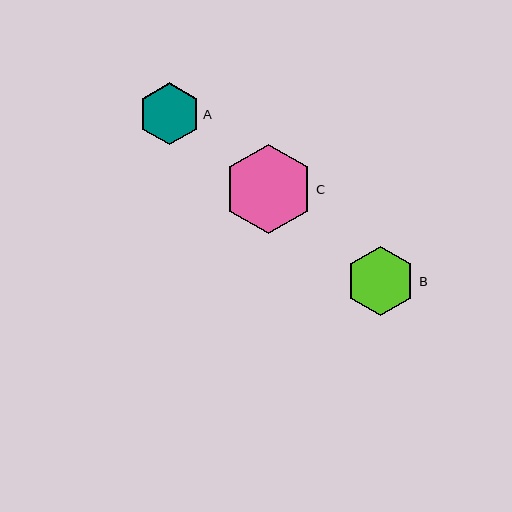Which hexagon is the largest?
Hexagon C is the largest with a size of approximately 89 pixels.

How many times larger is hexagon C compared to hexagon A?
Hexagon C is approximately 1.4 times the size of hexagon A.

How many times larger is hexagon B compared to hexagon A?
Hexagon B is approximately 1.1 times the size of hexagon A.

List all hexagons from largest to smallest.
From largest to smallest: C, B, A.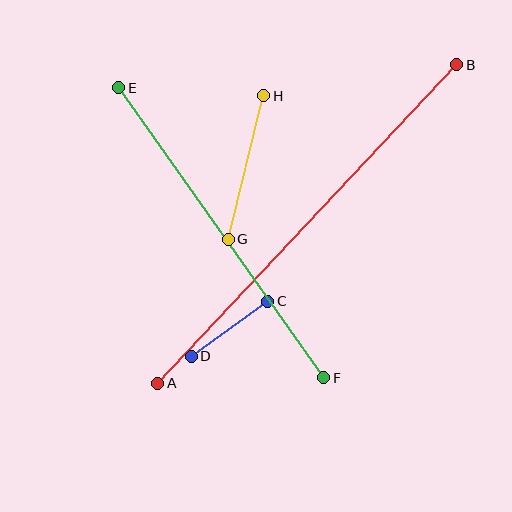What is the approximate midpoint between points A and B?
The midpoint is at approximately (307, 224) pixels.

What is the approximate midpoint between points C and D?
The midpoint is at approximately (229, 329) pixels.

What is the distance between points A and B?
The distance is approximately 437 pixels.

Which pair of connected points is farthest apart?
Points A and B are farthest apart.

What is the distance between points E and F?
The distance is approximately 355 pixels.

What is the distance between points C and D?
The distance is approximately 94 pixels.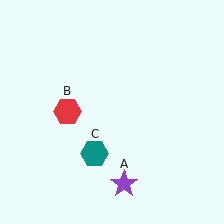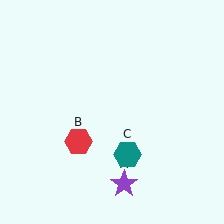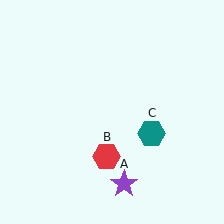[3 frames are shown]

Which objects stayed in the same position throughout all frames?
Purple star (object A) remained stationary.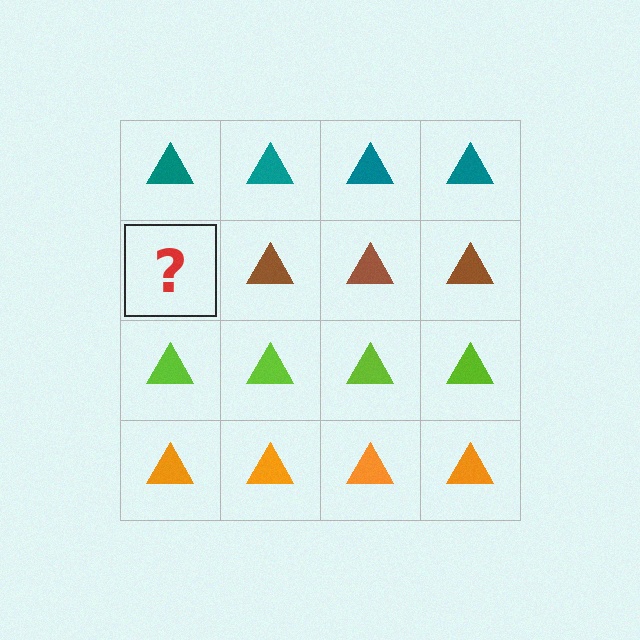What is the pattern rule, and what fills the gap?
The rule is that each row has a consistent color. The gap should be filled with a brown triangle.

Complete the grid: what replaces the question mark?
The question mark should be replaced with a brown triangle.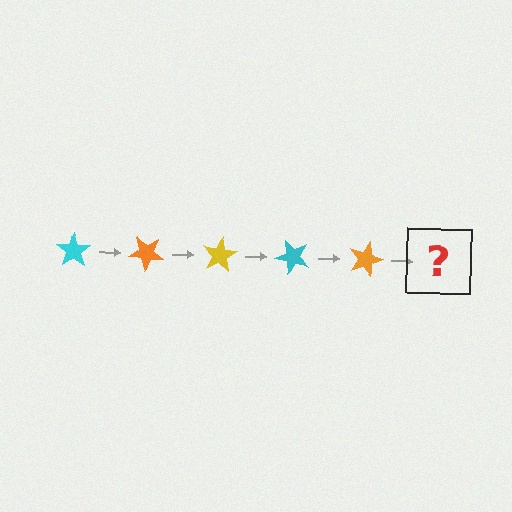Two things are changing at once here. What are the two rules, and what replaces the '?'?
The two rules are that it rotates 40 degrees each step and the color cycles through cyan, orange, and yellow. The '?' should be a yellow star, rotated 200 degrees from the start.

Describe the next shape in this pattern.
It should be a yellow star, rotated 200 degrees from the start.